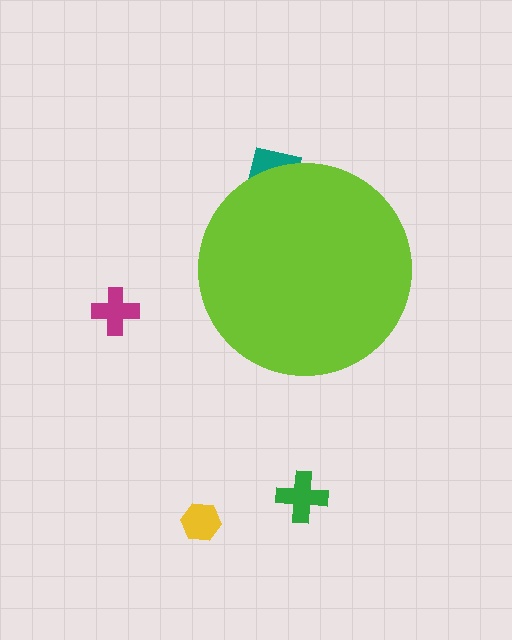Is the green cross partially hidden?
No, the green cross is fully visible.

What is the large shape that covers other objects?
A lime circle.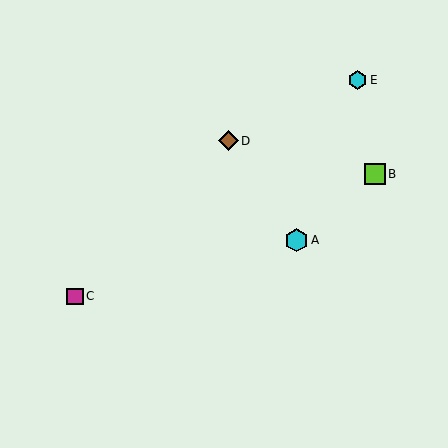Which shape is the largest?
The cyan hexagon (labeled A) is the largest.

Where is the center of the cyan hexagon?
The center of the cyan hexagon is at (357, 80).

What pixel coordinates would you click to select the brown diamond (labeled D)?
Click at (228, 141) to select the brown diamond D.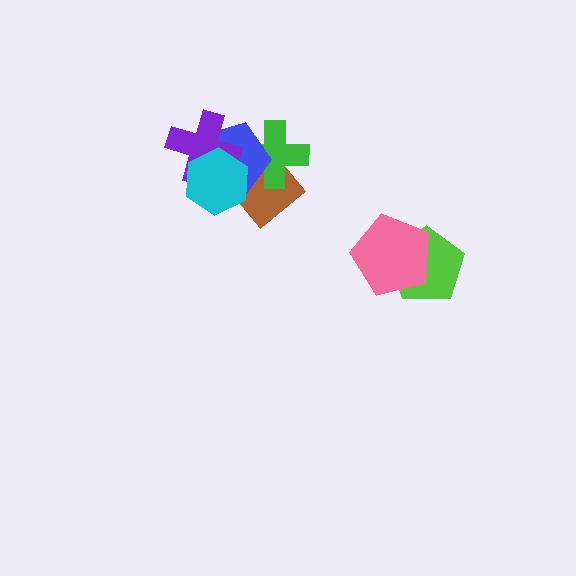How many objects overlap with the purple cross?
2 objects overlap with the purple cross.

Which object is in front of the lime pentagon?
The pink pentagon is in front of the lime pentagon.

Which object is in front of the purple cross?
The cyan hexagon is in front of the purple cross.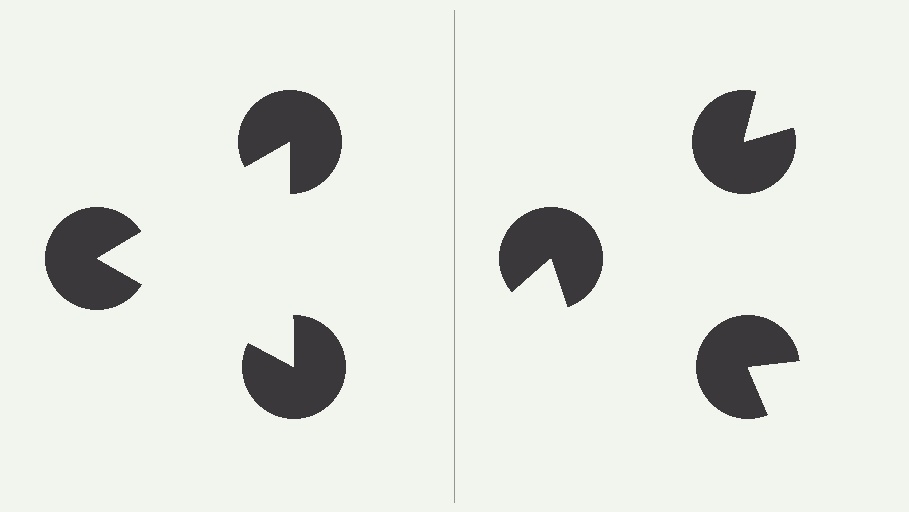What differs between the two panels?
The pac-man discs are positioned identically on both sides; only the wedge orientations differ. On the left they align to a triangle; on the right they are misaligned.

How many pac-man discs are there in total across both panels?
6 — 3 on each side.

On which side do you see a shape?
An illusory triangle appears on the left side. On the right side the wedge cuts are rotated, so no coherent shape forms.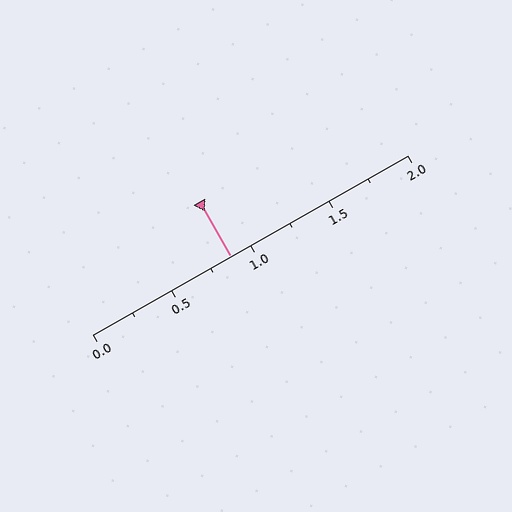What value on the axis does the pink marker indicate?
The marker indicates approximately 0.88.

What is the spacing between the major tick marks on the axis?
The major ticks are spaced 0.5 apart.